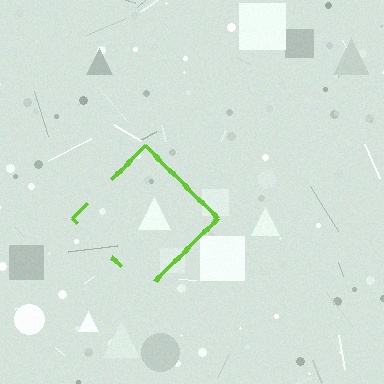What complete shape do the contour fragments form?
The contour fragments form a diamond.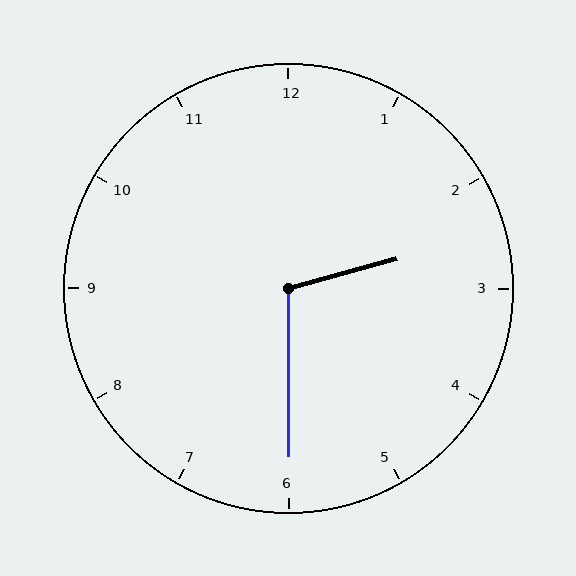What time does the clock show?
2:30.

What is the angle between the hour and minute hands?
Approximately 105 degrees.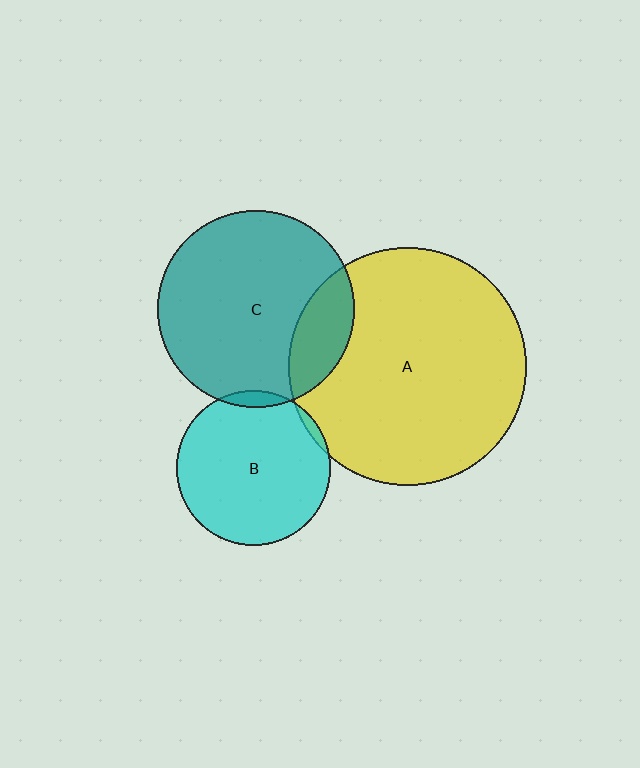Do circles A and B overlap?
Yes.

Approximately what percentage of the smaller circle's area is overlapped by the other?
Approximately 5%.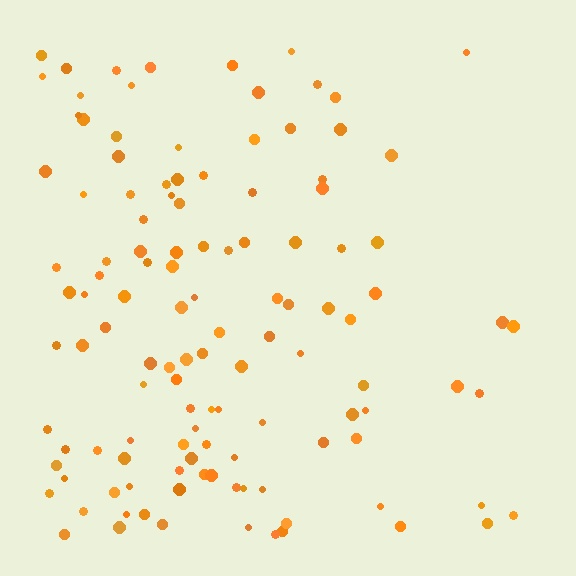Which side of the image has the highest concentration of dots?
The left.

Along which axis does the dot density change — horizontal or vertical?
Horizontal.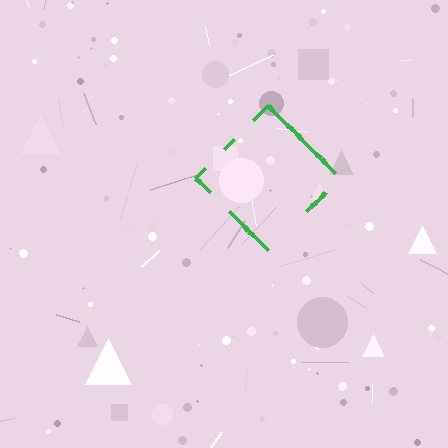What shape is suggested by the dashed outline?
The dashed outline suggests a diamond.